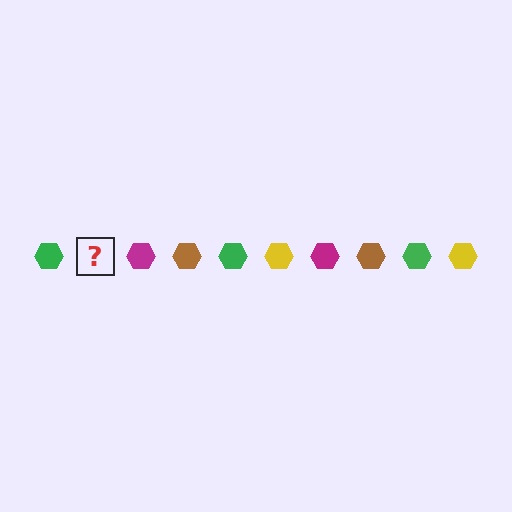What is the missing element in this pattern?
The missing element is a yellow hexagon.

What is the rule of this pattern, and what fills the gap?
The rule is that the pattern cycles through green, yellow, magenta, brown hexagons. The gap should be filled with a yellow hexagon.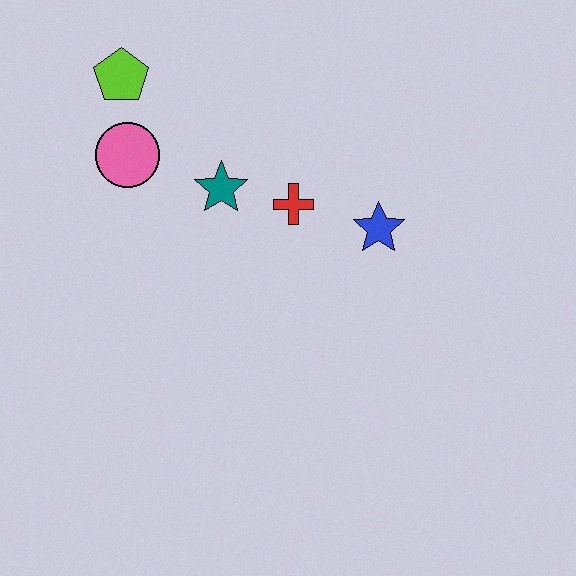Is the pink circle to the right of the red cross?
No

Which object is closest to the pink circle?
The lime pentagon is closest to the pink circle.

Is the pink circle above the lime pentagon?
No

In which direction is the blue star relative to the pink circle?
The blue star is to the right of the pink circle.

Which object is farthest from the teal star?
The blue star is farthest from the teal star.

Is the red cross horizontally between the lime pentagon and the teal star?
No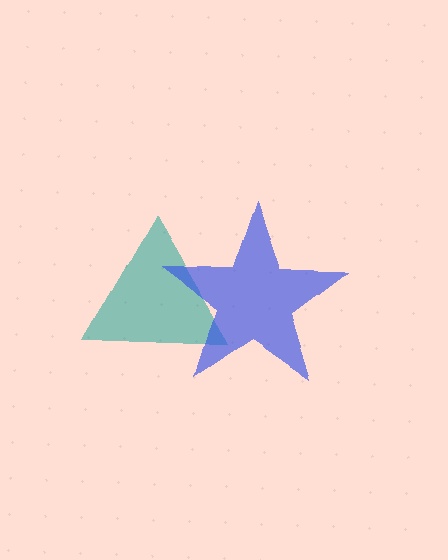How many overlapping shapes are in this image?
There are 2 overlapping shapes in the image.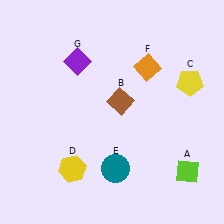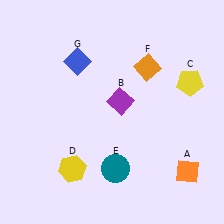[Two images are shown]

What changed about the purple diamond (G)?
In Image 1, G is purple. In Image 2, it changed to blue.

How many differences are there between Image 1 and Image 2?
There are 3 differences between the two images.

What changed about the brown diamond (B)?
In Image 1, B is brown. In Image 2, it changed to purple.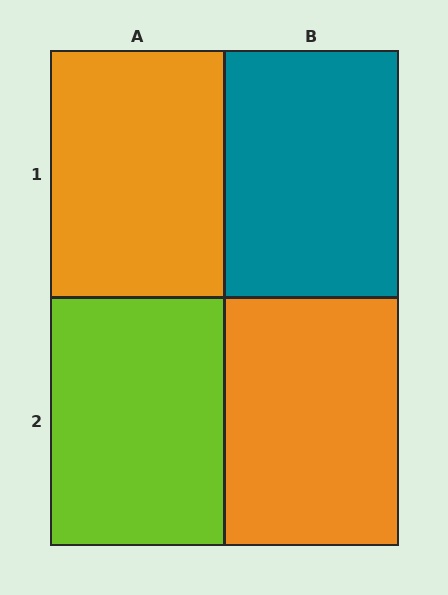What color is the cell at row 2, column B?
Orange.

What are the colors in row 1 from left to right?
Orange, teal.